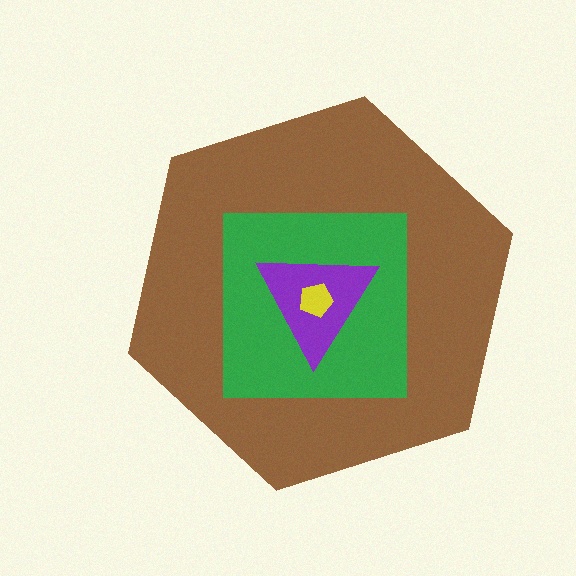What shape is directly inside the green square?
The purple triangle.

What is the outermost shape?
The brown hexagon.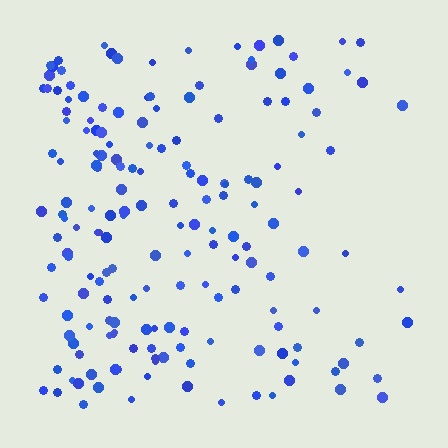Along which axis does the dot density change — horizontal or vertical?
Horizontal.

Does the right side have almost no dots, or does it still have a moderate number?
Still a moderate number, just noticeably fewer than the left.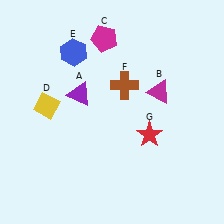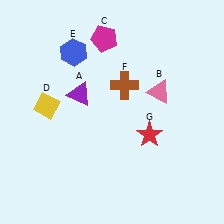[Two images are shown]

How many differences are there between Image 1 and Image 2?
There is 1 difference between the two images.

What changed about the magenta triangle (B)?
In Image 1, B is magenta. In Image 2, it changed to pink.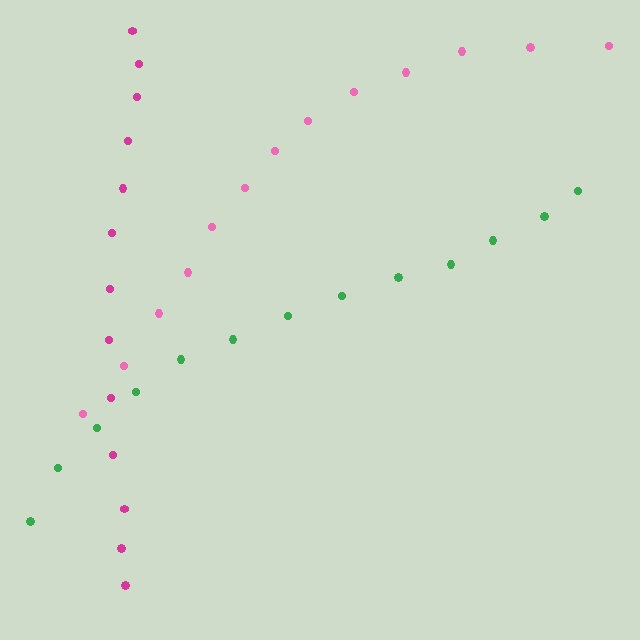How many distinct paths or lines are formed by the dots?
There are 3 distinct paths.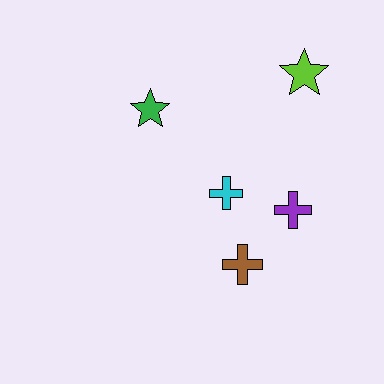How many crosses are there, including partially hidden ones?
There are 3 crosses.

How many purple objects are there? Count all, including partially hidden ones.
There is 1 purple object.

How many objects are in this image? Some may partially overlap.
There are 5 objects.